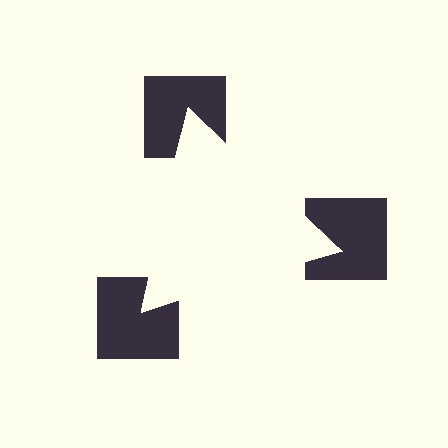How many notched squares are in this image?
There are 3 — one at each vertex of the illusory triangle.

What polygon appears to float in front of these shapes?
An illusory triangle — its edges are inferred from the aligned wedge cuts in the notched squares, not physically drawn.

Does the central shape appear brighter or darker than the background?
It typically appears slightly brighter than the background, even though no actual brightness change is drawn.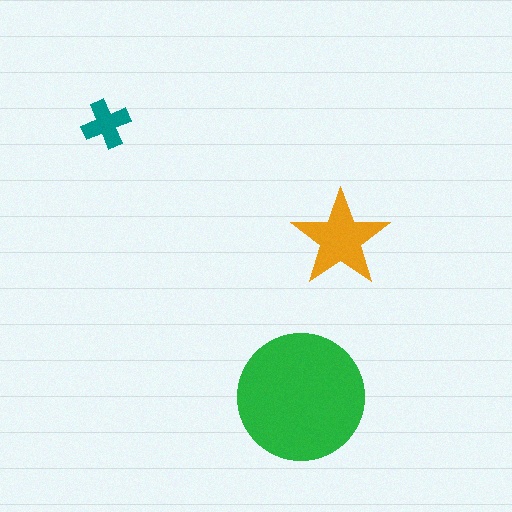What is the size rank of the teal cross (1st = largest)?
3rd.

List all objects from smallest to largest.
The teal cross, the orange star, the green circle.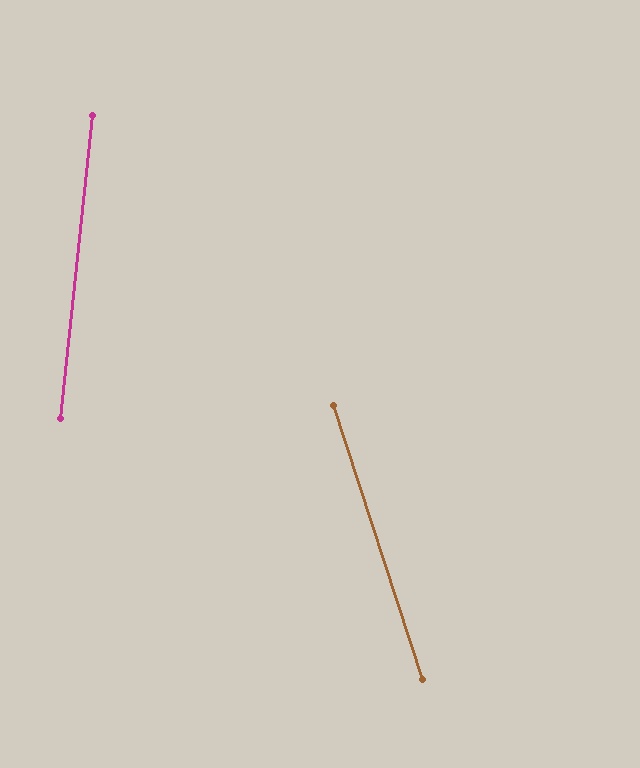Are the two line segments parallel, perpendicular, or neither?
Neither parallel nor perpendicular — they differ by about 24°.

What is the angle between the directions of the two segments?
Approximately 24 degrees.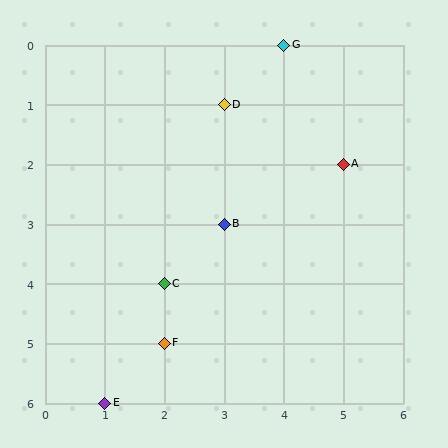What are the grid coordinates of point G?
Point G is at grid coordinates (4, 0).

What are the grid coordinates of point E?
Point E is at grid coordinates (1, 6).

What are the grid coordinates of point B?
Point B is at grid coordinates (3, 3).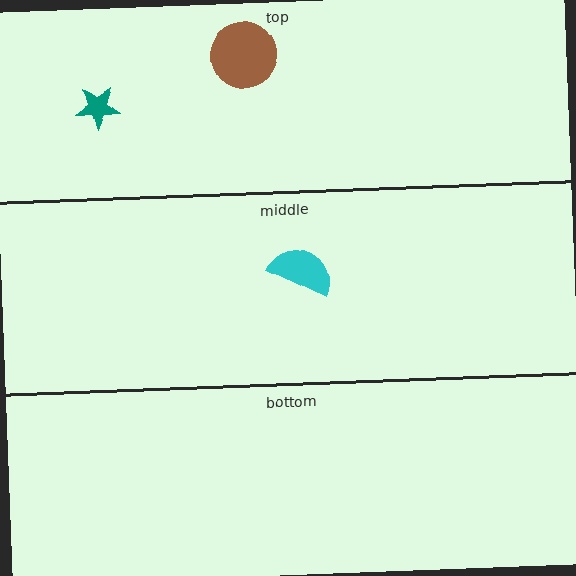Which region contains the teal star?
The top region.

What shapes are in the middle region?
The cyan semicircle.